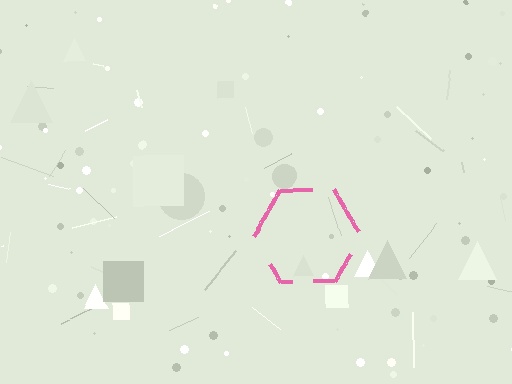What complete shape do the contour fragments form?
The contour fragments form a hexagon.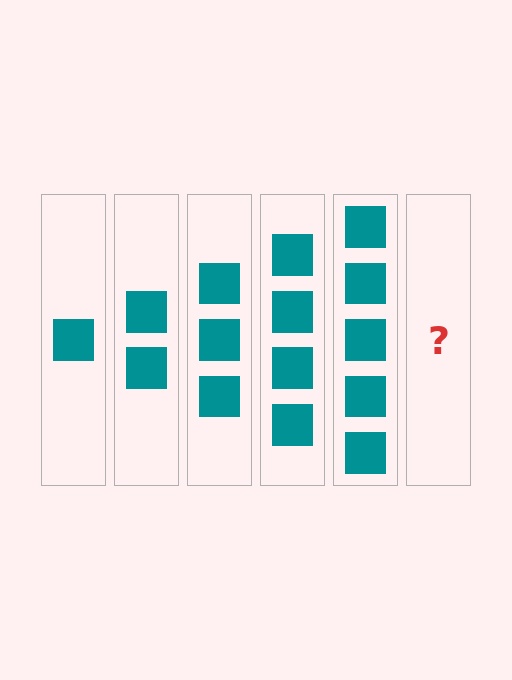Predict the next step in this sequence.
The next step is 6 squares.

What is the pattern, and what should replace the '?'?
The pattern is that each step adds one more square. The '?' should be 6 squares.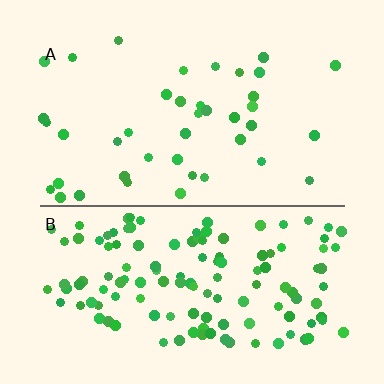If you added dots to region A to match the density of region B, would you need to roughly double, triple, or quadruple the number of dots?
Approximately triple.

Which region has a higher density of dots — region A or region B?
B (the bottom).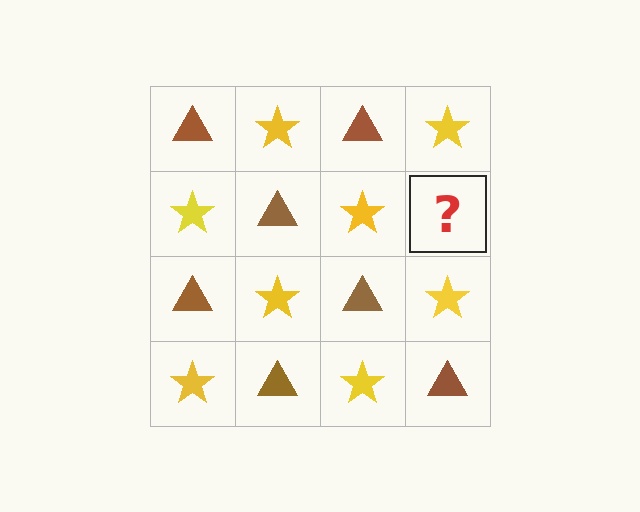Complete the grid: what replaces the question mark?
The question mark should be replaced with a brown triangle.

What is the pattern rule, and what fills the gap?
The rule is that it alternates brown triangle and yellow star in a checkerboard pattern. The gap should be filled with a brown triangle.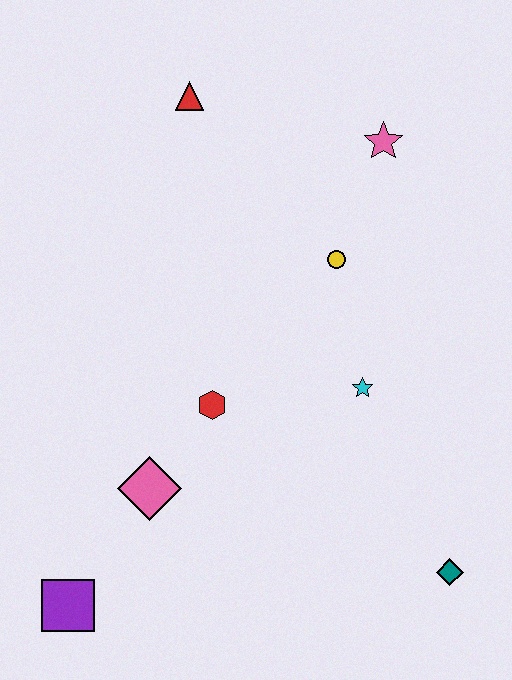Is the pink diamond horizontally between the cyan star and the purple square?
Yes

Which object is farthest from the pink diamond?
The pink star is farthest from the pink diamond.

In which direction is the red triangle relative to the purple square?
The red triangle is above the purple square.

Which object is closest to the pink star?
The yellow circle is closest to the pink star.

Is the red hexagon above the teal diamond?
Yes